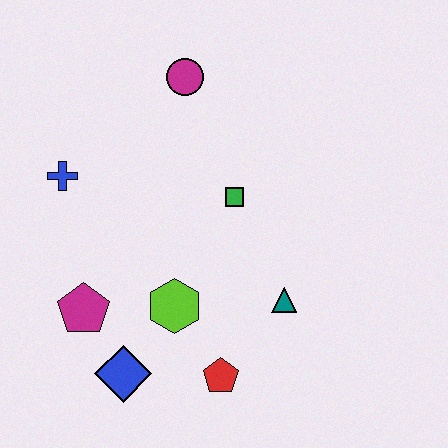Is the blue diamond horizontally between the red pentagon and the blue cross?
Yes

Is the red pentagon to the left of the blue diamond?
No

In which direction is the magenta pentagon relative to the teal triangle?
The magenta pentagon is to the left of the teal triangle.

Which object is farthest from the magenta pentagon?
The magenta circle is farthest from the magenta pentagon.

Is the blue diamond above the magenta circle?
No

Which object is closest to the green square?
The teal triangle is closest to the green square.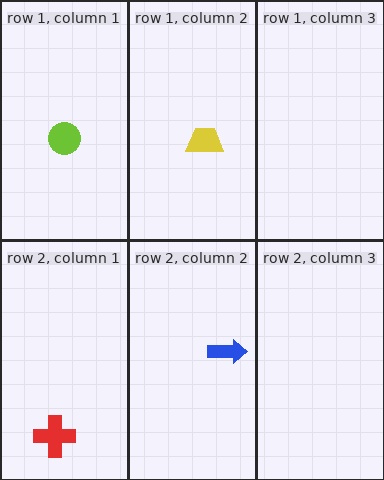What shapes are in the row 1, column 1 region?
The lime circle.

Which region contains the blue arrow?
The row 2, column 2 region.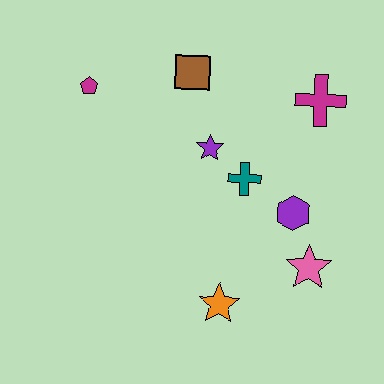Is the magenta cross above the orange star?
Yes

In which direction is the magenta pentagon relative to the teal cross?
The magenta pentagon is to the left of the teal cross.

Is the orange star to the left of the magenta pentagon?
No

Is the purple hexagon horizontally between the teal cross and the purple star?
No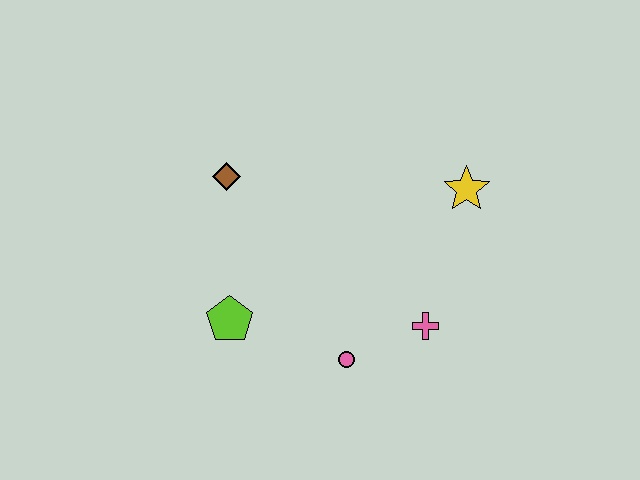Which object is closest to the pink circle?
The pink cross is closest to the pink circle.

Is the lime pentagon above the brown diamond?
No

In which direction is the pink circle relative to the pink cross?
The pink circle is to the left of the pink cross.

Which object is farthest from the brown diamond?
The pink cross is farthest from the brown diamond.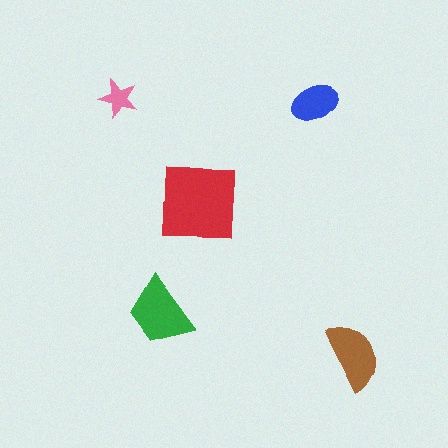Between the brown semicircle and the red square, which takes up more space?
The red square.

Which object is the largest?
The red square.